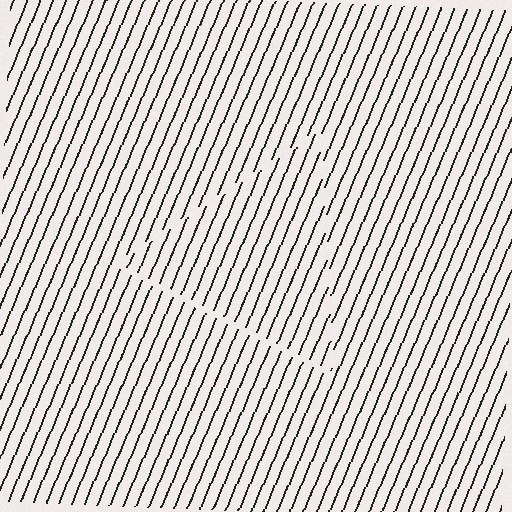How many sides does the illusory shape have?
3 sides — the line-ends trace a triangle.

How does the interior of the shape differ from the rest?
The interior of the shape contains the same grating, shifted by half a period — the contour is defined by the phase discontinuity where line-ends from the inner and outer gratings abut.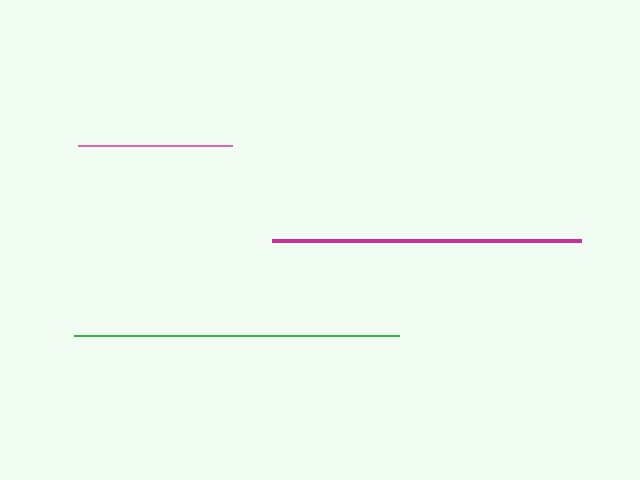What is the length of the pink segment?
The pink segment is approximately 154 pixels long.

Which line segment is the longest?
The green line is the longest at approximately 325 pixels.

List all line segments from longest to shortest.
From longest to shortest: green, magenta, pink.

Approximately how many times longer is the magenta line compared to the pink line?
The magenta line is approximately 2.0 times the length of the pink line.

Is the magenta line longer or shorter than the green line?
The green line is longer than the magenta line.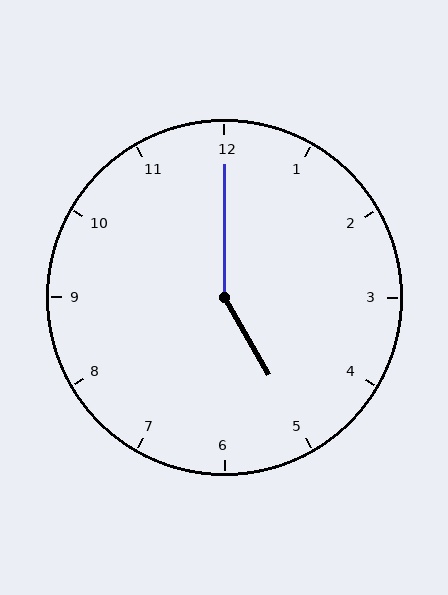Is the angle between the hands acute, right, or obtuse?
It is obtuse.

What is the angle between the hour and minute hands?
Approximately 150 degrees.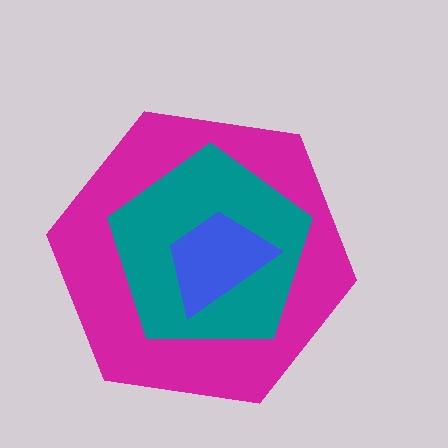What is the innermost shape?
The blue trapezoid.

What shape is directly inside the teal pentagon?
The blue trapezoid.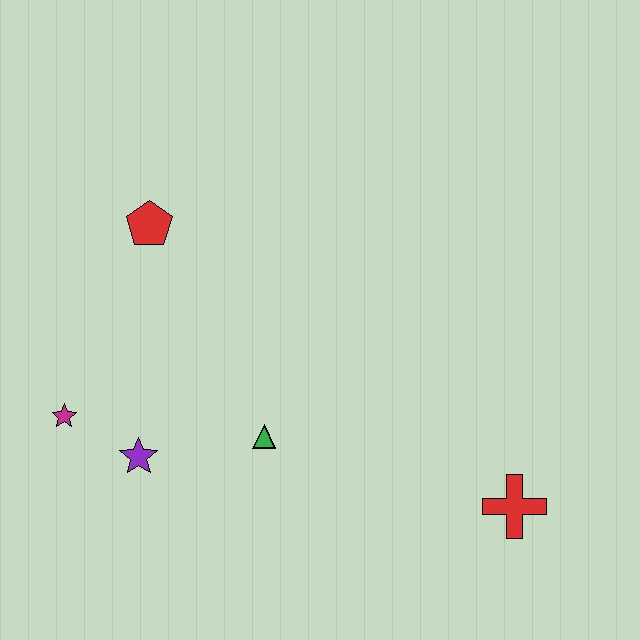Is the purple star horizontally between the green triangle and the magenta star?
Yes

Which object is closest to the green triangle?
The purple star is closest to the green triangle.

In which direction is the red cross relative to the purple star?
The red cross is to the right of the purple star.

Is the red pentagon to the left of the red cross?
Yes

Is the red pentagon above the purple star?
Yes